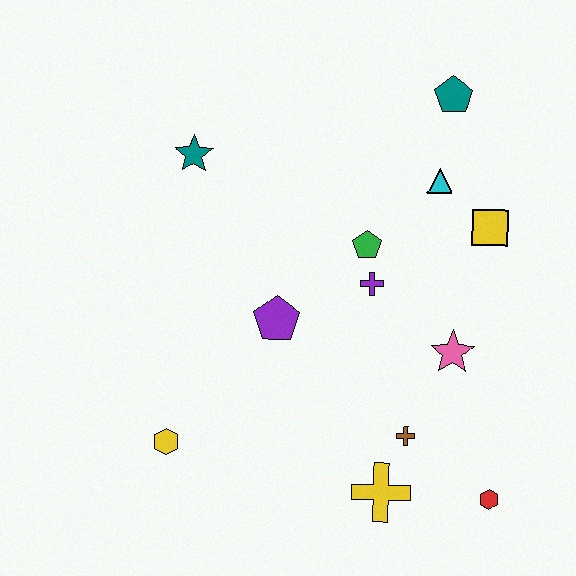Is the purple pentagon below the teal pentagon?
Yes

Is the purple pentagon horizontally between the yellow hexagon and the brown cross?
Yes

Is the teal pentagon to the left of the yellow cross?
No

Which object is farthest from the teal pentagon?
The yellow hexagon is farthest from the teal pentagon.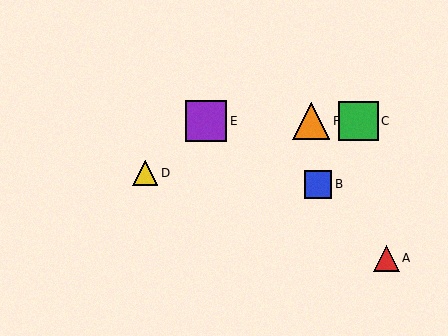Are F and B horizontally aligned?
No, F is at y≈121 and B is at y≈184.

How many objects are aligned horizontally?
3 objects (C, E, F) are aligned horizontally.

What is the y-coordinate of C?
Object C is at y≈121.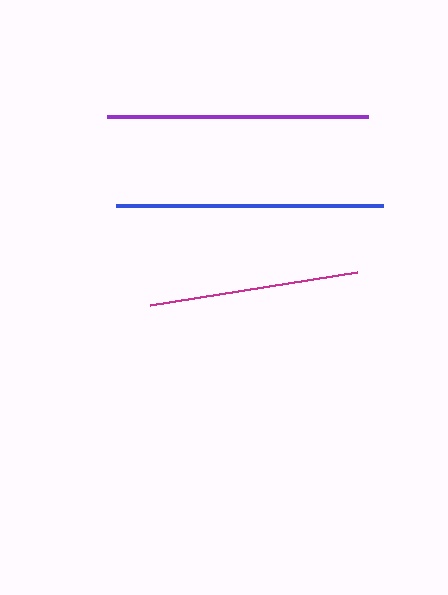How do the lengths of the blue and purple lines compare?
The blue and purple lines are approximately the same length.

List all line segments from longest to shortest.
From longest to shortest: blue, purple, magenta.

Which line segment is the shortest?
The magenta line is the shortest at approximately 209 pixels.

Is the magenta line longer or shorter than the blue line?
The blue line is longer than the magenta line.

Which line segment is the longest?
The blue line is the longest at approximately 266 pixels.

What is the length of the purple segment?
The purple segment is approximately 261 pixels long.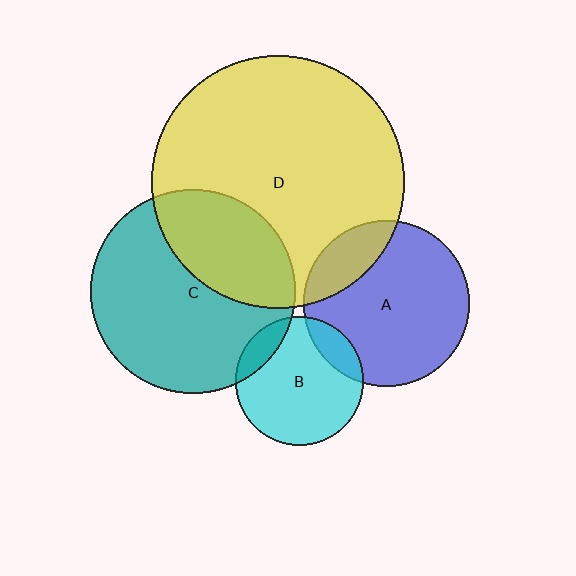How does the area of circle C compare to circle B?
Approximately 2.6 times.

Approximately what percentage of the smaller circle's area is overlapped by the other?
Approximately 35%.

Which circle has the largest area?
Circle D (yellow).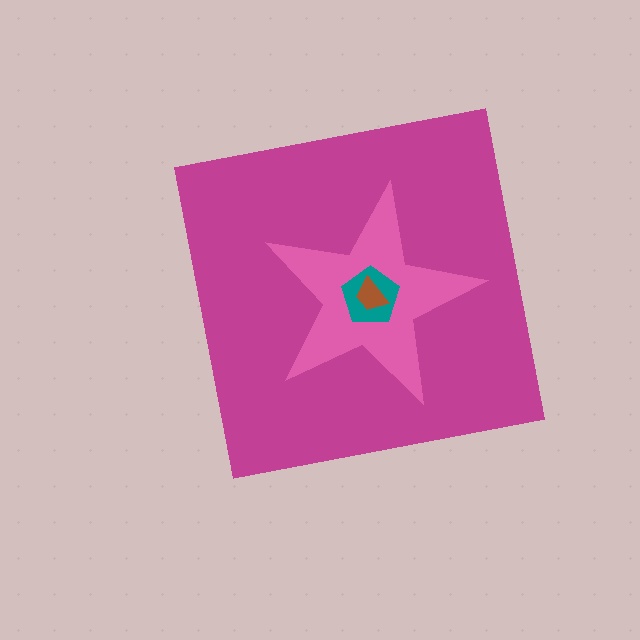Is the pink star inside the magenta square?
Yes.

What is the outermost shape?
The magenta square.